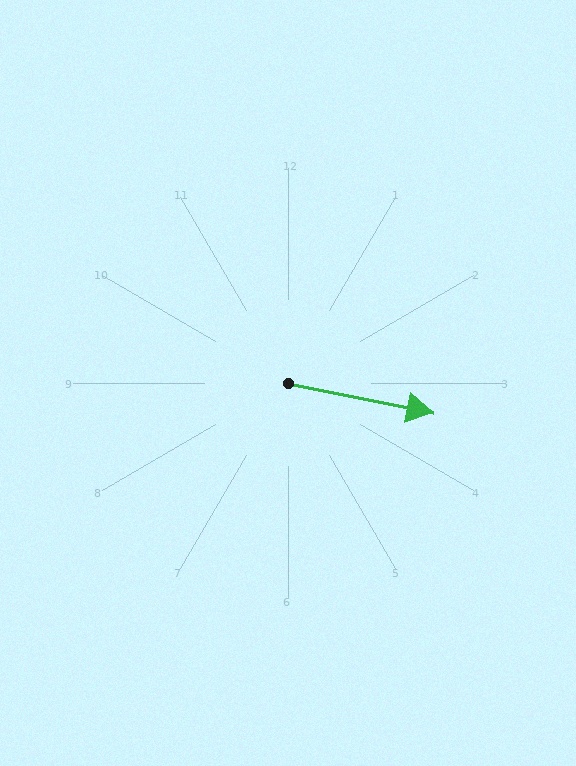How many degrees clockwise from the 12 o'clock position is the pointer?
Approximately 102 degrees.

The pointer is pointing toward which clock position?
Roughly 3 o'clock.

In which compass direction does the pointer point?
East.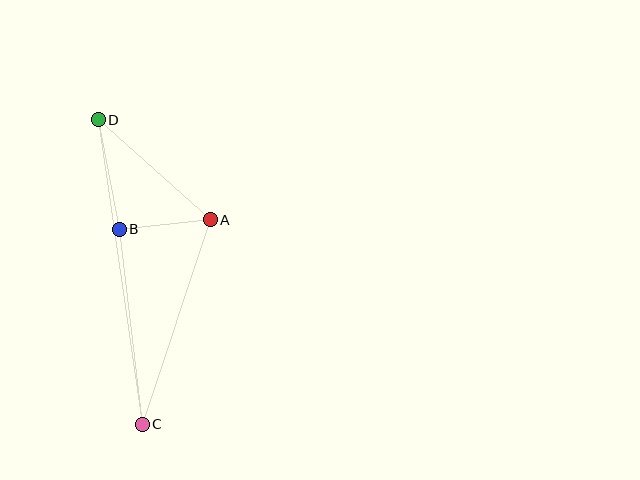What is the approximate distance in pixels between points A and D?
The distance between A and D is approximately 150 pixels.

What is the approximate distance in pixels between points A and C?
The distance between A and C is approximately 216 pixels.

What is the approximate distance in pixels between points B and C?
The distance between B and C is approximately 197 pixels.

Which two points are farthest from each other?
Points C and D are farthest from each other.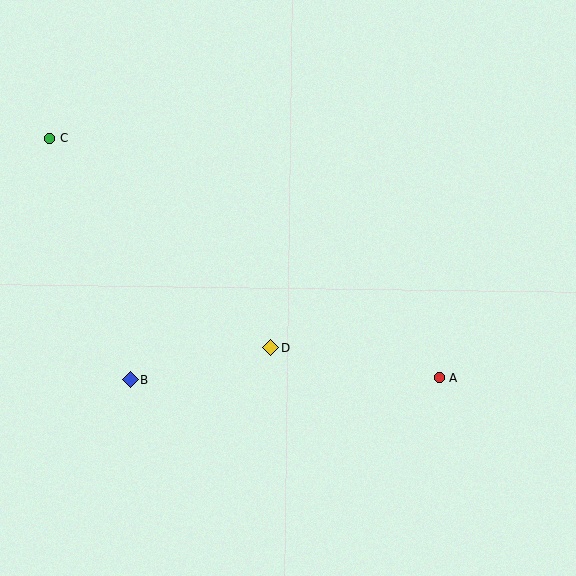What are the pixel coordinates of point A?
Point A is at (439, 378).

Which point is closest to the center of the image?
Point D at (271, 348) is closest to the center.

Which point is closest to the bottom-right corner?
Point A is closest to the bottom-right corner.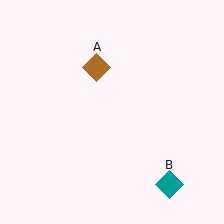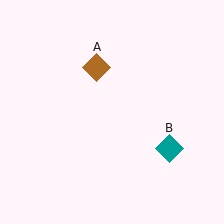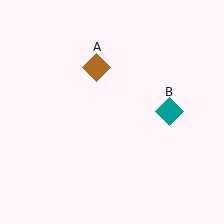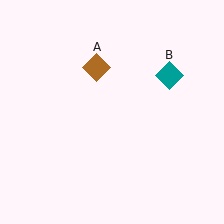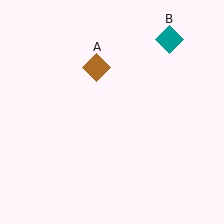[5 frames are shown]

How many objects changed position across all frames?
1 object changed position: teal diamond (object B).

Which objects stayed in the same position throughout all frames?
Brown diamond (object A) remained stationary.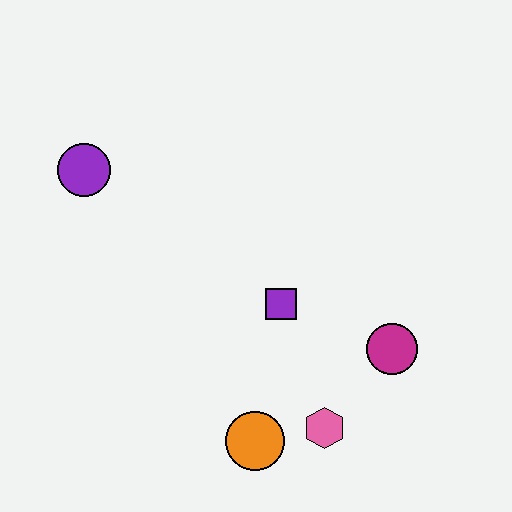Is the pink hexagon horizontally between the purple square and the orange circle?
No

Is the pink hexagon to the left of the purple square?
No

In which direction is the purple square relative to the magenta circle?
The purple square is to the left of the magenta circle.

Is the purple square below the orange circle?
No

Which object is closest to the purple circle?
The purple square is closest to the purple circle.